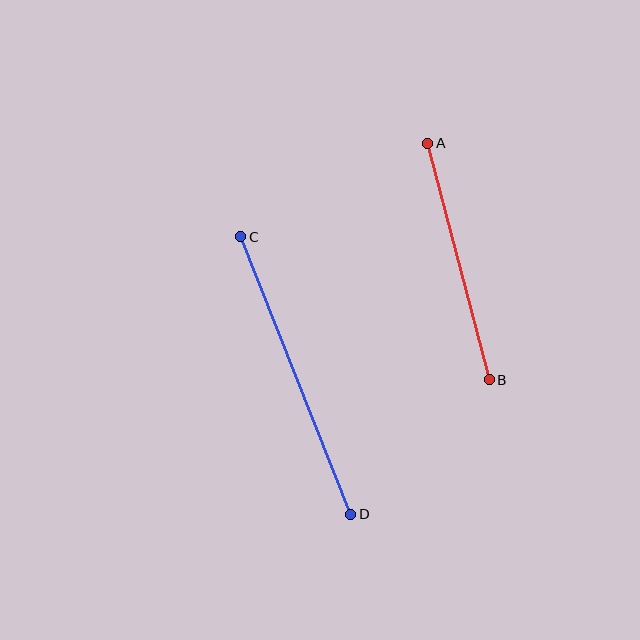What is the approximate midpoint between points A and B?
The midpoint is at approximately (459, 262) pixels.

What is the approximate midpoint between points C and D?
The midpoint is at approximately (296, 376) pixels.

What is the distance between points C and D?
The distance is approximately 298 pixels.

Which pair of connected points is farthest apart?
Points C and D are farthest apart.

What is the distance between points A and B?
The distance is approximately 244 pixels.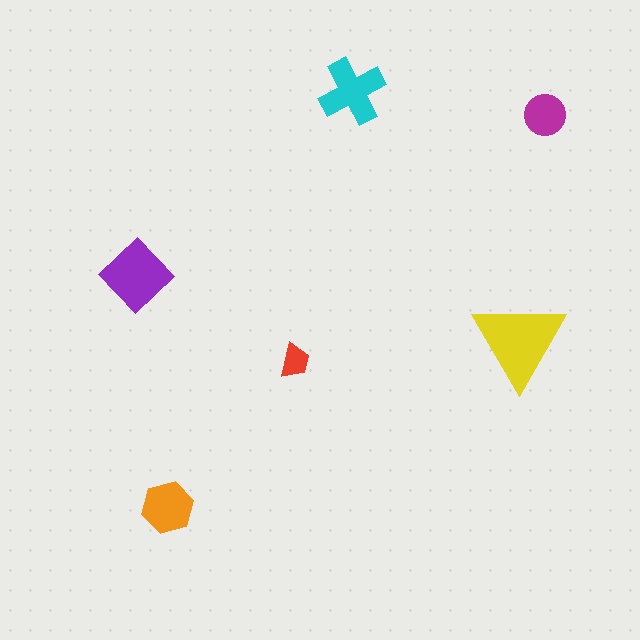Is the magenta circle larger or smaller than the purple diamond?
Smaller.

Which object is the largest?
The yellow triangle.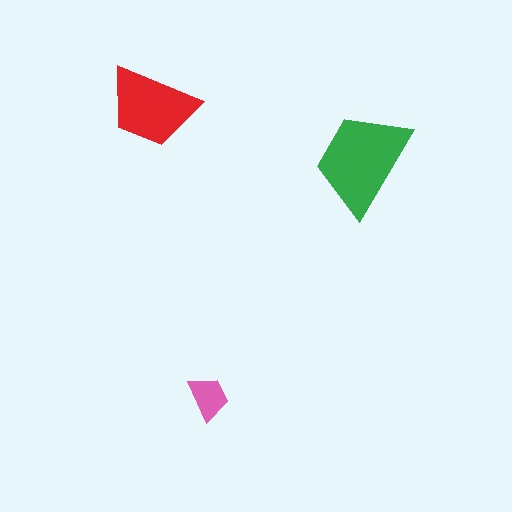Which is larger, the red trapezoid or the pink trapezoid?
The red one.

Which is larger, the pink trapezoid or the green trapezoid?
The green one.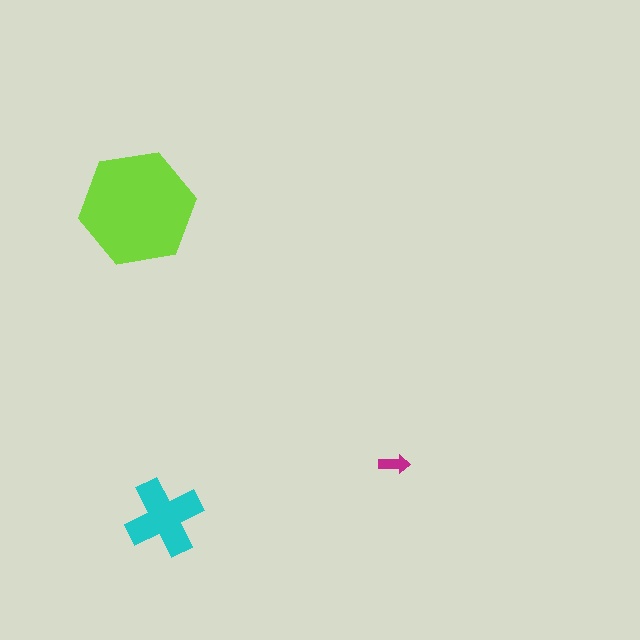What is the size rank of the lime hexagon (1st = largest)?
1st.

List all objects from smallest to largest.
The magenta arrow, the cyan cross, the lime hexagon.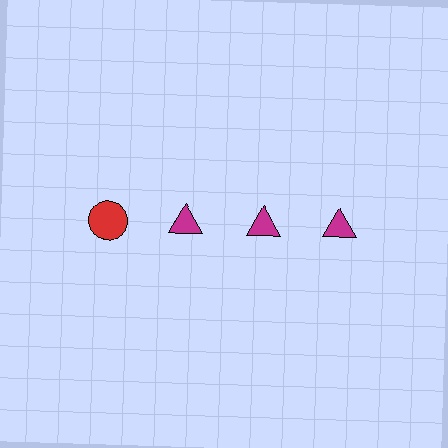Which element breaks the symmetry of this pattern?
The red circle in the top row, leftmost column breaks the symmetry. All other shapes are magenta triangles.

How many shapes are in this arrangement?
There are 4 shapes arranged in a grid pattern.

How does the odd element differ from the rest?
It differs in both color (red instead of magenta) and shape (circle instead of triangle).